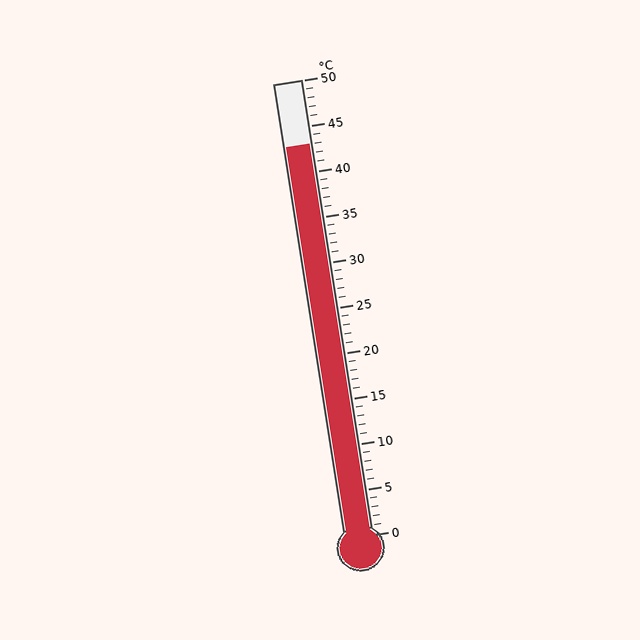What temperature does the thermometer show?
The thermometer shows approximately 43°C.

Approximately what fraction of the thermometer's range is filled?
The thermometer is filled to approximately 85% of its range.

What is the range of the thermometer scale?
The thermometer scale ranges from 0°C to 50°C.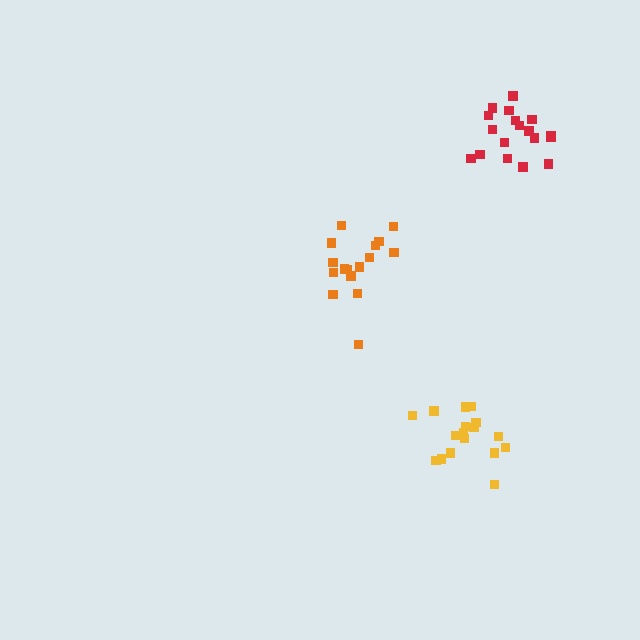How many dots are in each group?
Group 1: 17 dots, Group 2: 16 dots, Group 3: 18 dots (51 total).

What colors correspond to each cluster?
The clusters are colored: yellow, orange, red.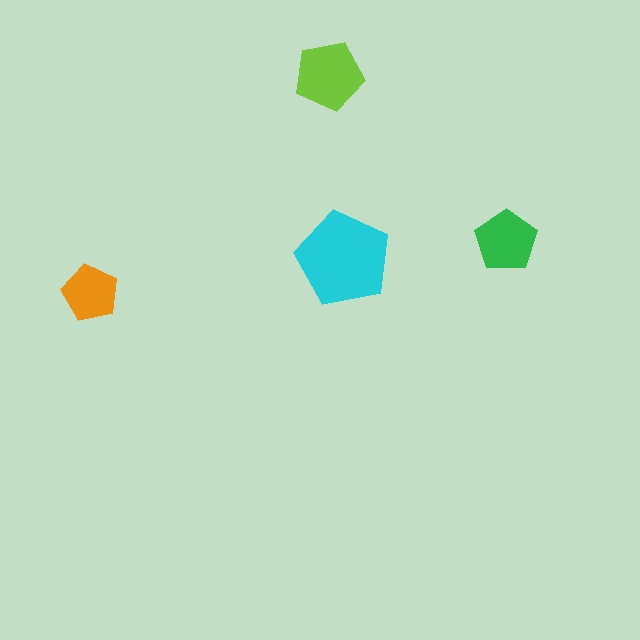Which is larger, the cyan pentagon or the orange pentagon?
The cyan one.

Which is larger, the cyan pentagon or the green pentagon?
The cyan one.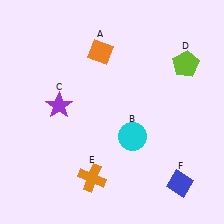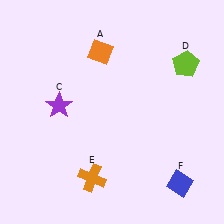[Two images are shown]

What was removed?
The cyan circle (B) was removed in Image 2.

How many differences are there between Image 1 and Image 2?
There is 1 difference between the two images.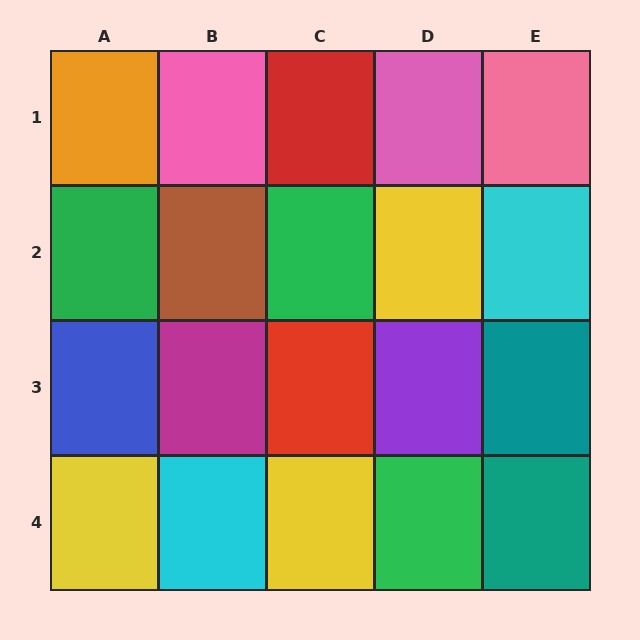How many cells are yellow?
3 cells are yellow.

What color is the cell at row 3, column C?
Red.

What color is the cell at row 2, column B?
Brown.